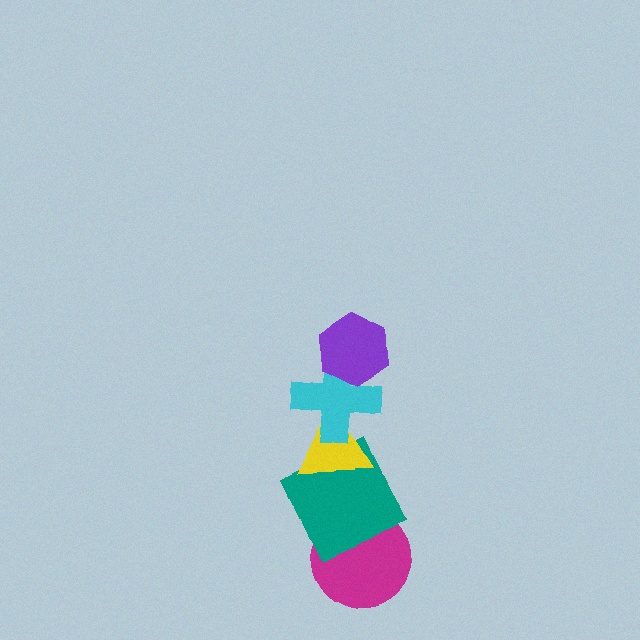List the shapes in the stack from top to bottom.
From top to bottom: the purple hexagon, the cyan cross, the yellow triangle, the teal square, the magenta circle.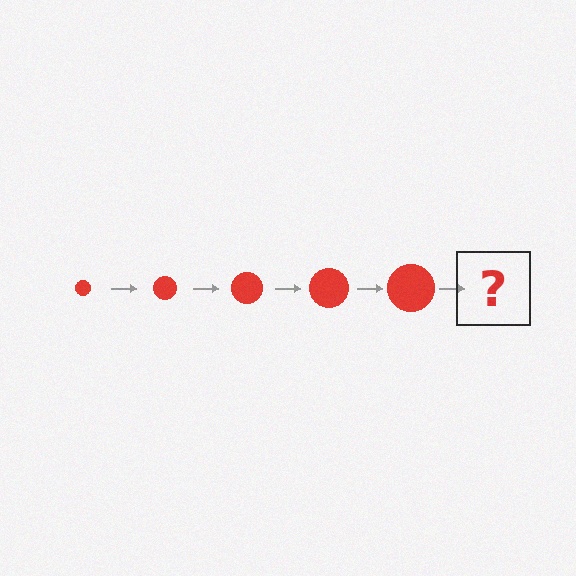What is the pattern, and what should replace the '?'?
The pattern is that the circle gets progressively larger each step. The '?' should be a red circle, larger than the previous one.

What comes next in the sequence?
The next element should be a red circle, larger than the previous one.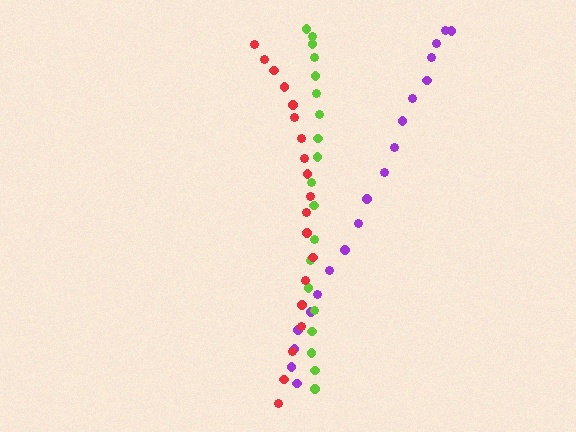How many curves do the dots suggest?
There are 3 distinct paths.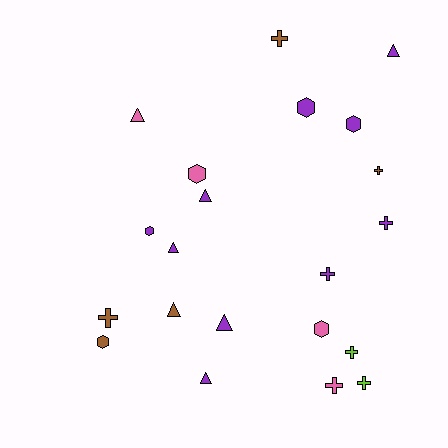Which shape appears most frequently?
Cross, with 8 objects.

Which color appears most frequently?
Purple, with 10 objects.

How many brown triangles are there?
There is 1 brown triangle.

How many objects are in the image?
There are 21 objects.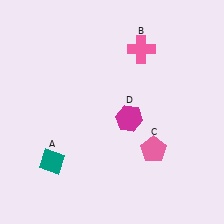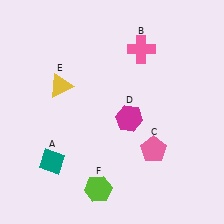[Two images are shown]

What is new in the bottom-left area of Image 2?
A lime hexagon (F) was added in the bottom-left area of Image 2.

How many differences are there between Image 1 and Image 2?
There are 2 differences between the two images.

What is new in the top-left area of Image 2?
A yellow triangle (E) was added in the top-left area of Image 2.